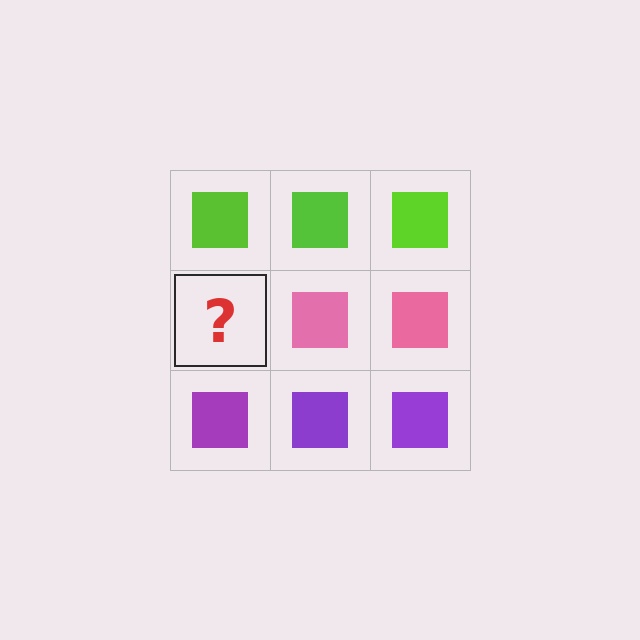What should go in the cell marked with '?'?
The missing cell should contain a pink square.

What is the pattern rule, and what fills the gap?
The rule is that each row has a consistent color. The gap should be filled with a pink square.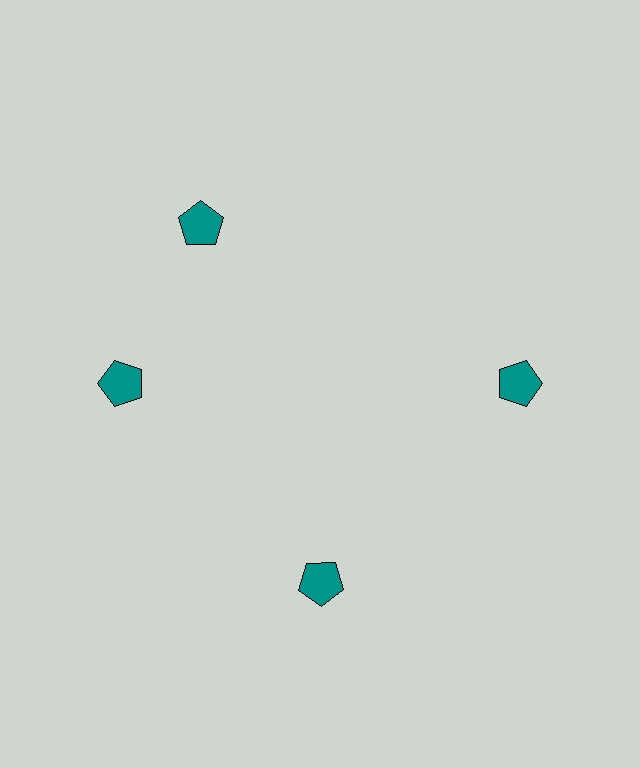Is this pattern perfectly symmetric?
No. The 4 teal pentagons are arranged in a ring, but one element near the 12 o'clock position is rotated out of alignment along the ring, breaking the 4-fold rotational symmetry.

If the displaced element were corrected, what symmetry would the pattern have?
It would have 4-fold rotational symmetry — the pattern would map onto itself every 90 degrees.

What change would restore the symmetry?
The symmetry would be restored by rotating it back into even spacing with its neighbors so that all 4 pentagons sit at equal angles and equal distance from the center.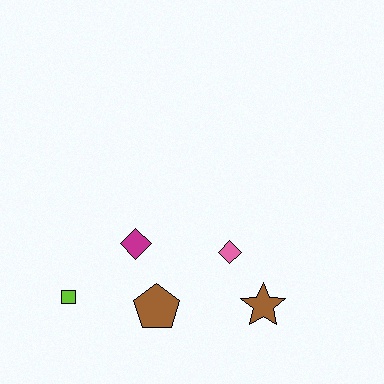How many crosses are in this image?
There are no crosses.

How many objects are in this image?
There are 5 objects.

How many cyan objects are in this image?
There are no cyan objects.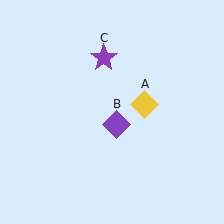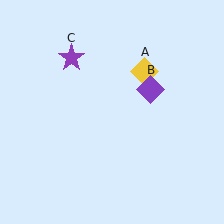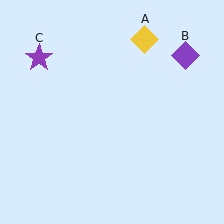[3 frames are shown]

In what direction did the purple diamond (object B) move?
The purple diamond (object B) moved up and to the right.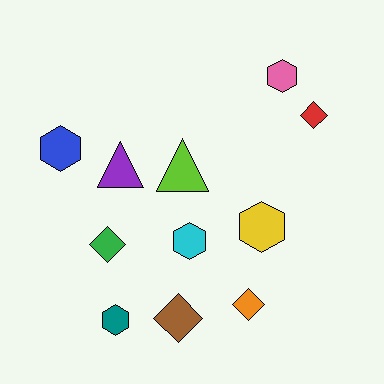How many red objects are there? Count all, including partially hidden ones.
There is 1 red object.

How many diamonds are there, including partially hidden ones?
There are 4 diamonds.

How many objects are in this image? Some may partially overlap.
There are 11 objects.